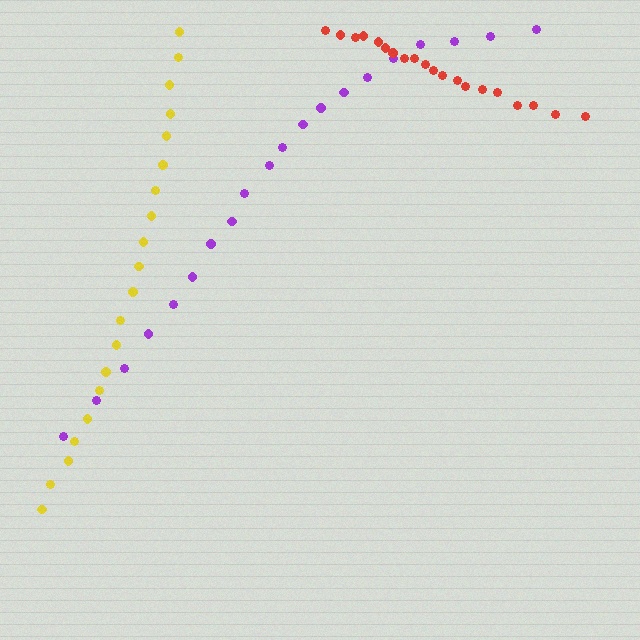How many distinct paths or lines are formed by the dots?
There are 3 distinct paths.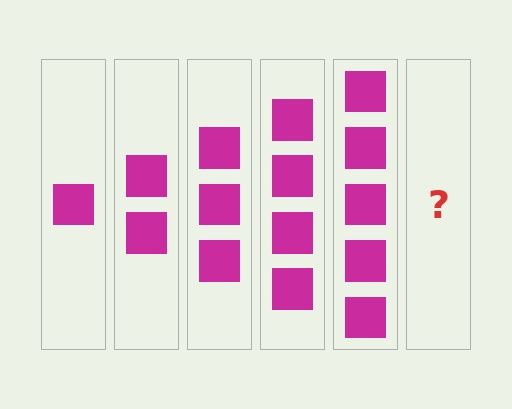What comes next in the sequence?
The next element should be 6 squares.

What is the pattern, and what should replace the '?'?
The pattern is that each step adds one more square. The '?' should be 6 squares.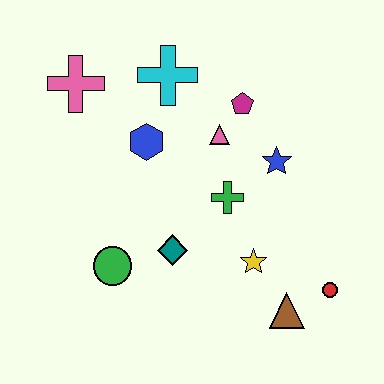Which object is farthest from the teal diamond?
The pink cross is farthest from the teal diamond.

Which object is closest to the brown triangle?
The red circle is closest to the brown triangle.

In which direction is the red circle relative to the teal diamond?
The red circle is to the right of the teal diamond.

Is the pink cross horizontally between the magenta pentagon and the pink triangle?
No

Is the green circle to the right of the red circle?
No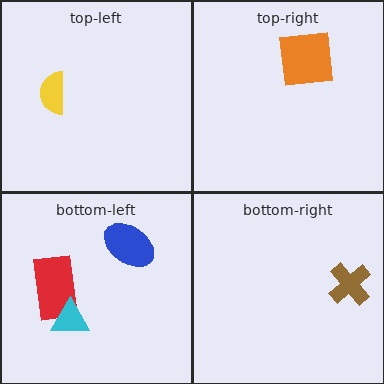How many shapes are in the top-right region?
1.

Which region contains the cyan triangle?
The bottom-left region.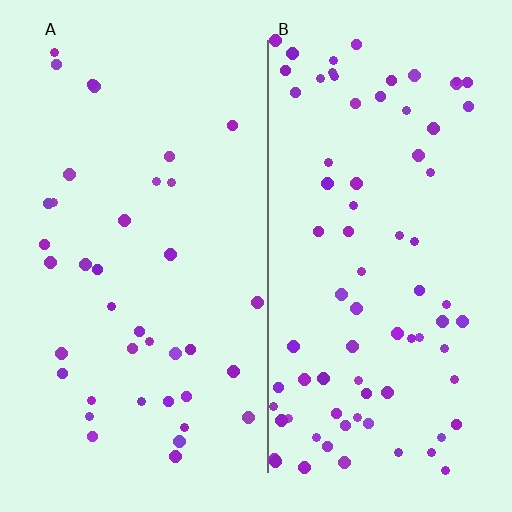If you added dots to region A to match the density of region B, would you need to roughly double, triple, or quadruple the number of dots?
Approximately double.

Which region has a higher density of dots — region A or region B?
B (the right).